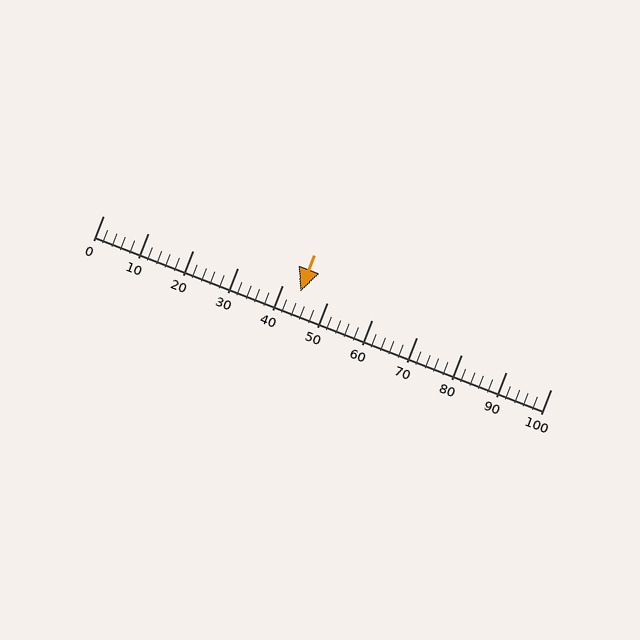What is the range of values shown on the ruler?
The ruler shows values from 0 to 100.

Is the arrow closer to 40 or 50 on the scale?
The arrow is closer to 40.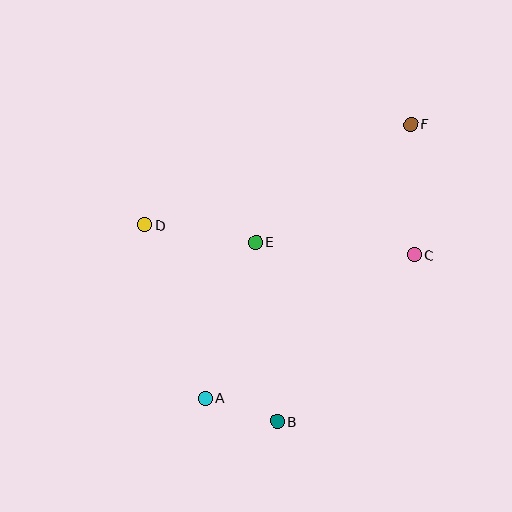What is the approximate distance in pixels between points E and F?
The distance between E and F is approximately 195 pixels.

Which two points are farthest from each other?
Points A and F are farthest from each other.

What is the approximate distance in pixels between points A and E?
The distance between A and E is approximately 163 pixels.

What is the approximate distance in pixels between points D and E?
The distance between D and E is approximately 113 pixels.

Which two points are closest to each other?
Points A and B are closest to each other.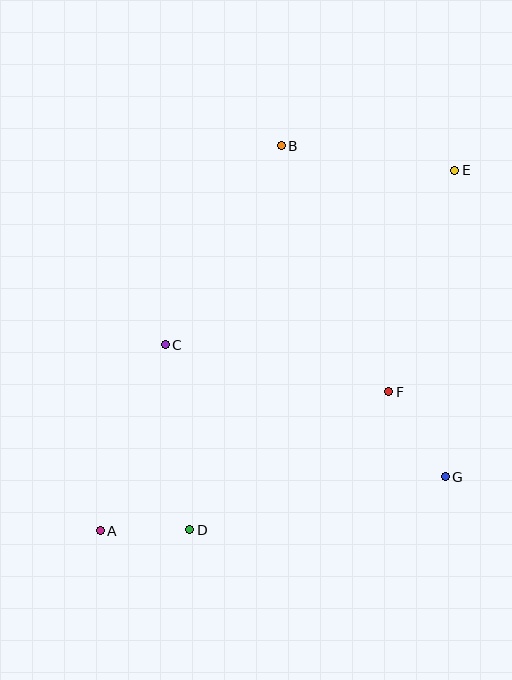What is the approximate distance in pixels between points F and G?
The distance between F and G is approximately 102 pixels.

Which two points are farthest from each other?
Points A and E are farthest from each other.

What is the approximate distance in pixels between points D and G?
The distance between D and G is approximately 261 pixels.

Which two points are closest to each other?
Points A and D are closest to each other.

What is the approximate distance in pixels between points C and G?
The distance between C and G is approximately 310 pixels.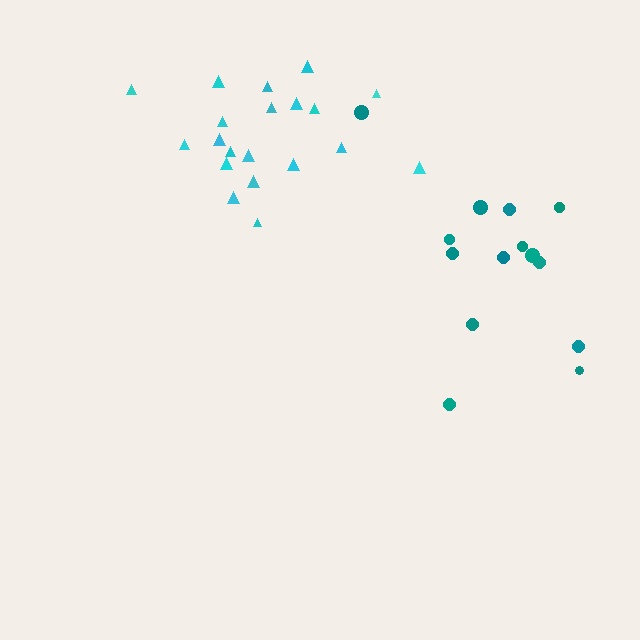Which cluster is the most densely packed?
Cyan.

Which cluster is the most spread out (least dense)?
Teal.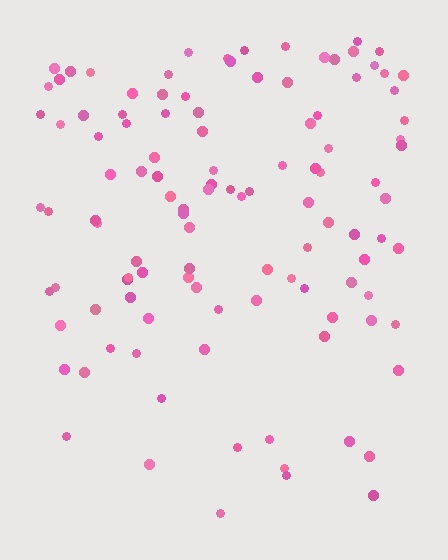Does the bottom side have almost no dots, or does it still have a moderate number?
Still a moderate number, just noticeably fewer than the top.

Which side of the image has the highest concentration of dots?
The top.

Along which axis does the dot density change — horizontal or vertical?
Vertical.